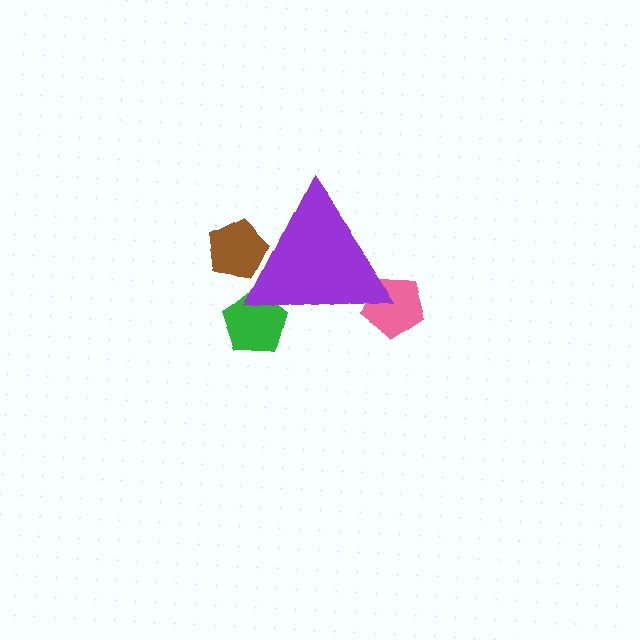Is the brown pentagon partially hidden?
Yes, the brown pentagon is partially hidden behind the purple triangle.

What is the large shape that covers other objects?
A purple triangle.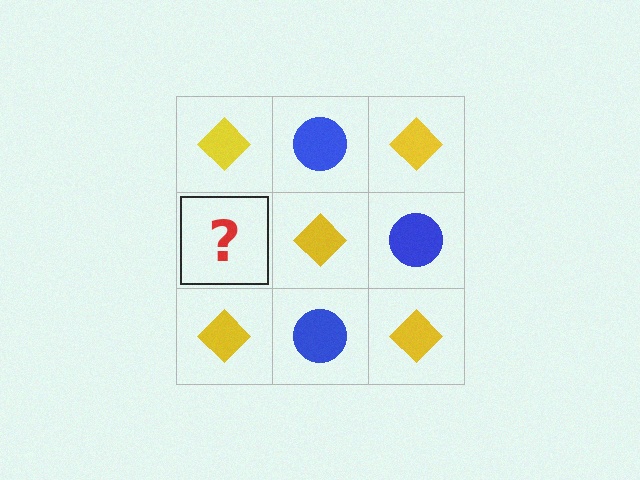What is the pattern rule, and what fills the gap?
The rule is that it alternates yellow diamond and blue circle in a checkerboard pattern. The gap should be filled with a blue circle.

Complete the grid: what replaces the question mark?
The question mark should be replaced with a blue circle.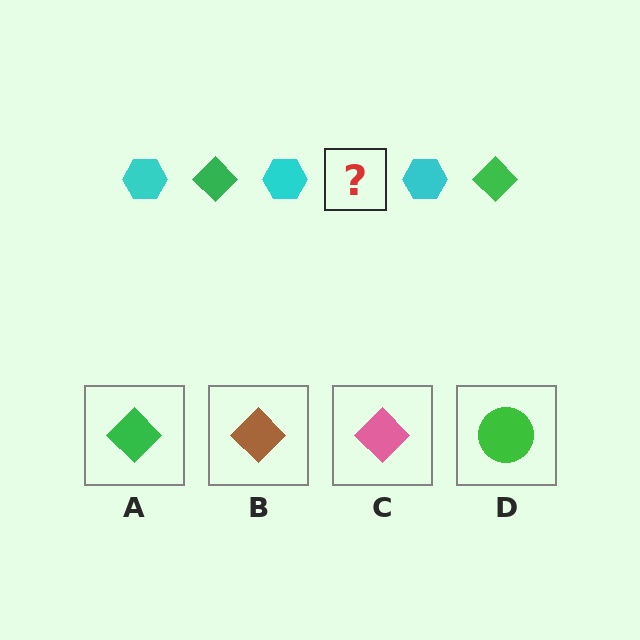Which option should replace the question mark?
Option A.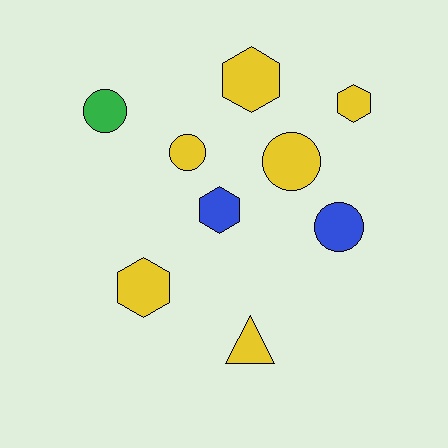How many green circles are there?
There is 1 green circle.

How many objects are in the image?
There are 9 objects.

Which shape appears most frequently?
Hexagon, with 4 objects.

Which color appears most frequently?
Yellow, with 6 objects.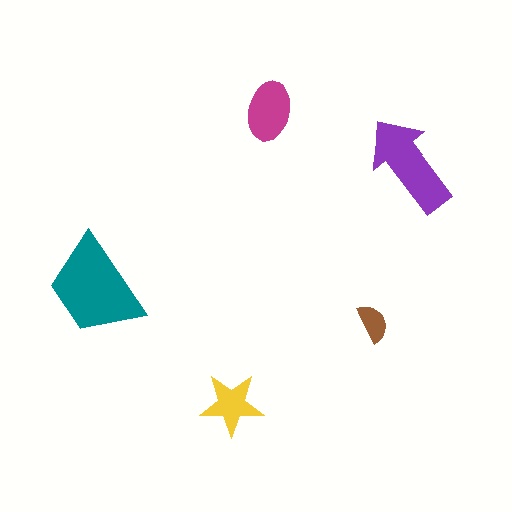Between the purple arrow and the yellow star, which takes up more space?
The purple arrow.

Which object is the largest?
The teal trapezoid.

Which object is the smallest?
The brown semicircle.